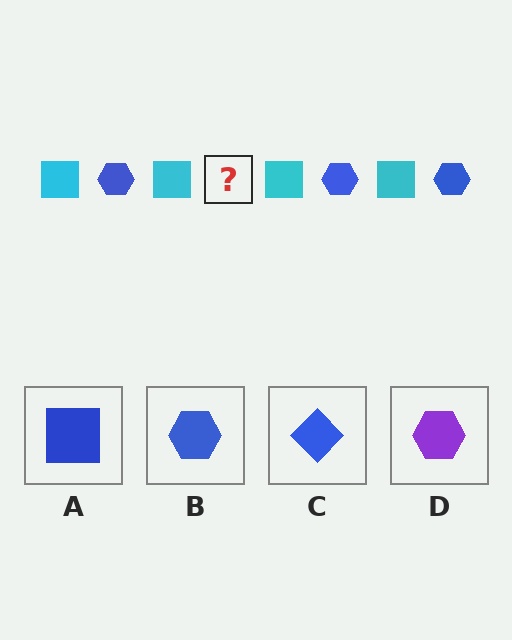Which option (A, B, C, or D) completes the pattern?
B.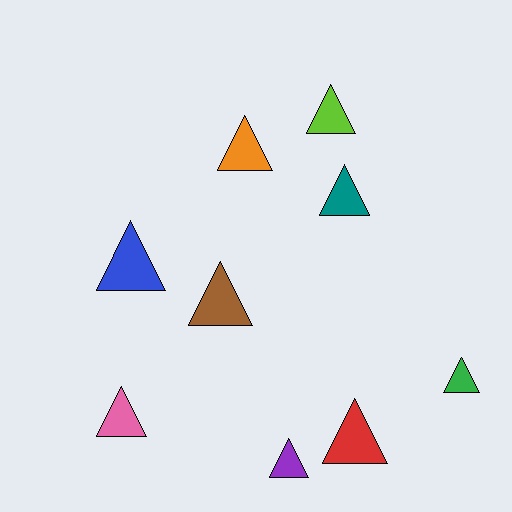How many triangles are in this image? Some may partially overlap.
There are 9 triangles.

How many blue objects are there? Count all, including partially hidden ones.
There is 1 blue object.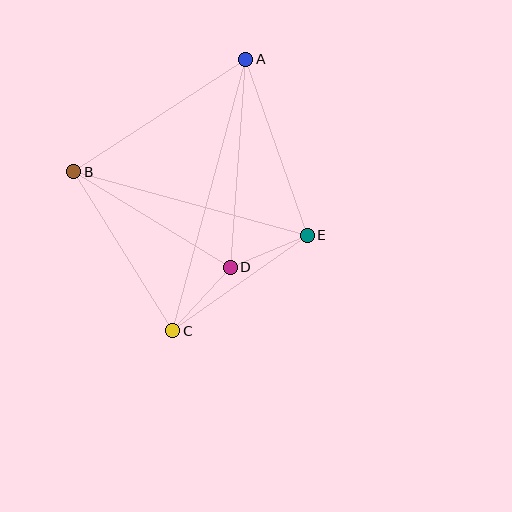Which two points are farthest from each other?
Points A and C are farthest from each other.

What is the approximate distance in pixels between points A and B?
The distance between A and B is approximately 206 pixels.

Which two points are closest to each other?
Points D and E are closest to each other.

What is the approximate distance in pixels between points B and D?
The distance between B and D is approximately 183 pixels.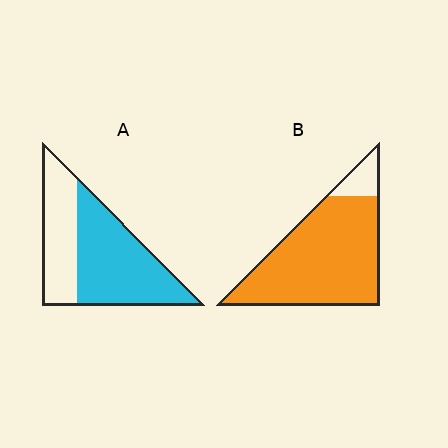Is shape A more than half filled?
Yes.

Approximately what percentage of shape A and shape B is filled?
A is approximately 60% and B is approximately 90%.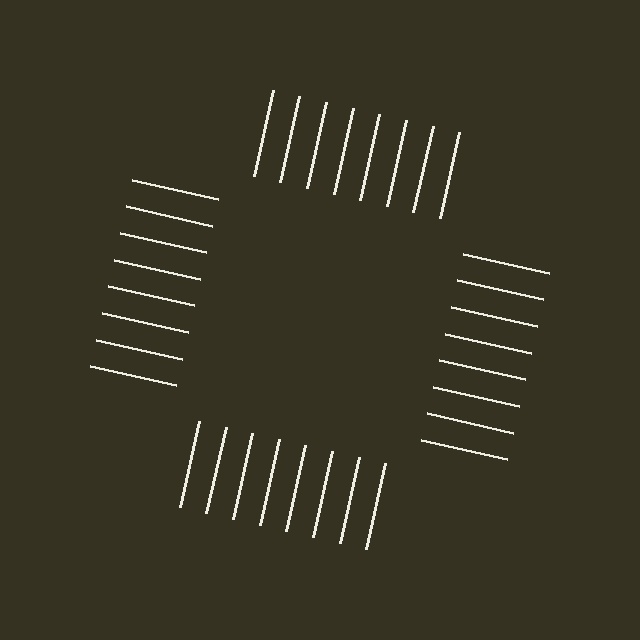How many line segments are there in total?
32 — 8 along each of the 4 edges.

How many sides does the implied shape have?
4 sides — the line-ends trace a square.